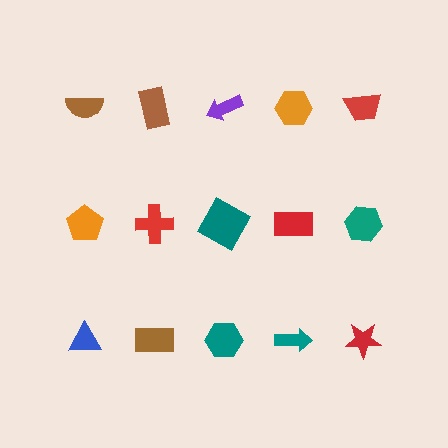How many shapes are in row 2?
5 shapes.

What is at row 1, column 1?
A brown semicircle.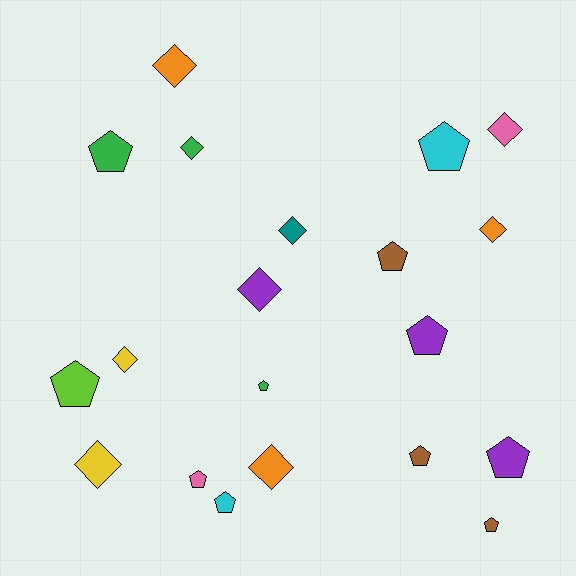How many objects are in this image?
There are 20 objects.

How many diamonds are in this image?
There are 9 diamonds.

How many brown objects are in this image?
There are 3 brown objects.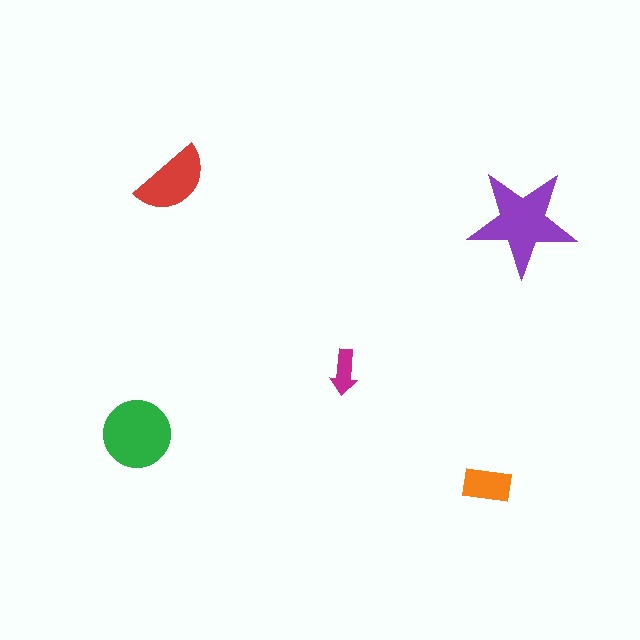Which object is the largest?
The purple star.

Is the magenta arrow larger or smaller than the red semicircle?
Smaller.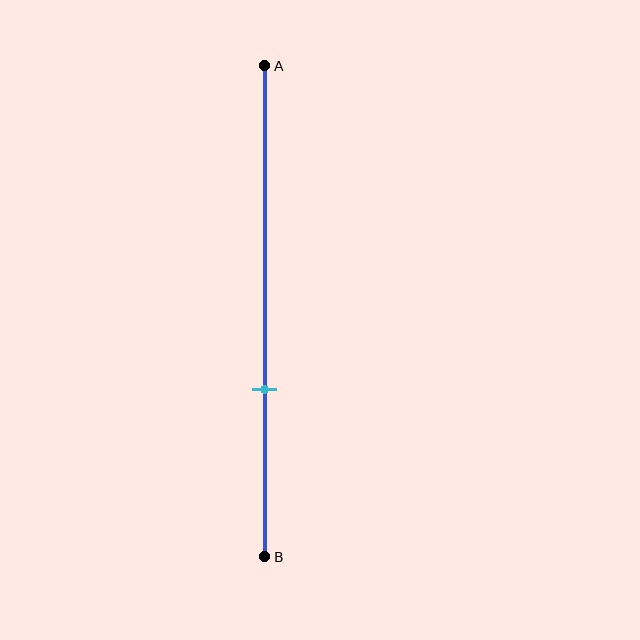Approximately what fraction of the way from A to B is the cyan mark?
The cyan mark is approximately 65% of the way from A to B.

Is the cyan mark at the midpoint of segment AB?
No, the mark is at about 65% from A, not at the 50% midpoint.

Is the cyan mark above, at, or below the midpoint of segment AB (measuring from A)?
The cyan mark is below the midpoint of segment AB.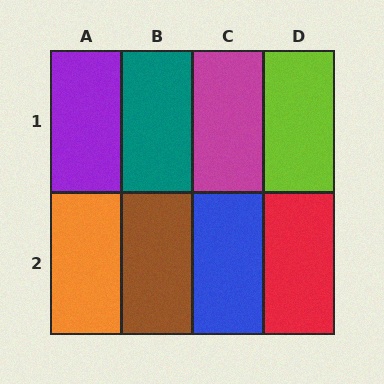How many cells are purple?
1 cell is purple.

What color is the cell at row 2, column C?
Blue.